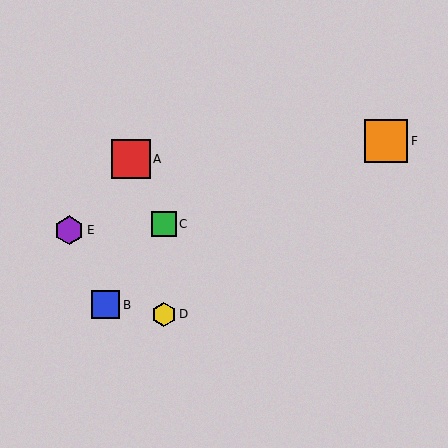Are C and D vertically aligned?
Yes, both are at x≈164.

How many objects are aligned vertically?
2 objects (C, D) are aligned vertically.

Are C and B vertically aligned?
No, C is at x≈164 and B is at x≈106.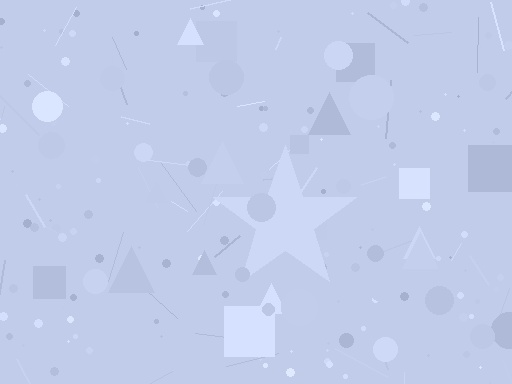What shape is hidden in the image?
A star is hidden in the image.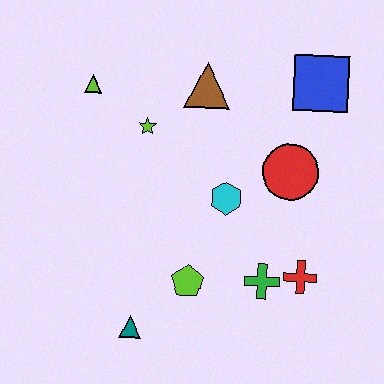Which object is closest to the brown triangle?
The lime star is closest to the brown triangle.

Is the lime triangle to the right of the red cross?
No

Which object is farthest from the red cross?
The lime triangle is farthest from the red cross.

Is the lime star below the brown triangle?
Yes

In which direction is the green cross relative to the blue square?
The green cross is below the blue square.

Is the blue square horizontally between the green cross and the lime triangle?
No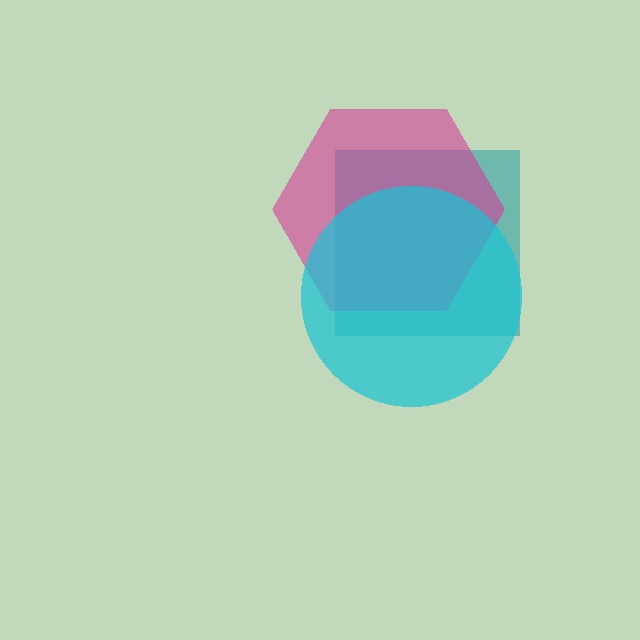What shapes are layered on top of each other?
The layered shapes are: a teal square, a magenta hexagon, a cyan circle.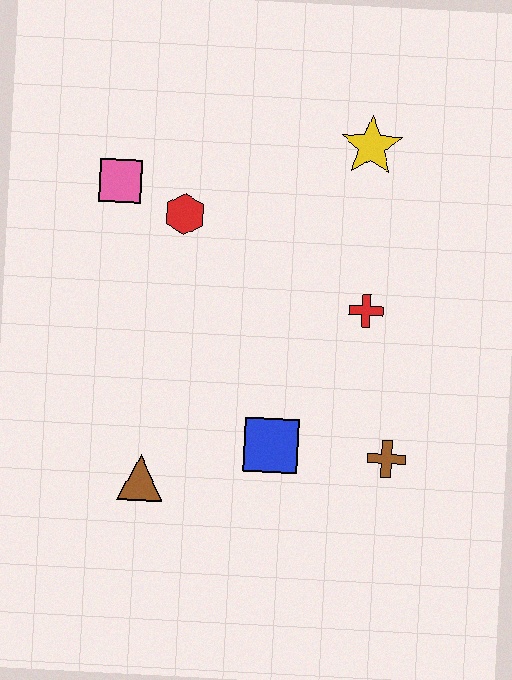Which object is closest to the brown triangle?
The blue square is closest to the brown triangle.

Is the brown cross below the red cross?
Yes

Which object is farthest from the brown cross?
The pink square is farthest from the brown cross.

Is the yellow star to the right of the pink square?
Yes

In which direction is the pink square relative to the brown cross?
The pink square is to the left of the brown cross.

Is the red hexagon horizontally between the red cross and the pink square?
Yes